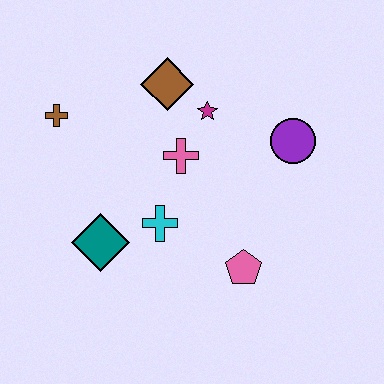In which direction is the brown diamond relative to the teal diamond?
The brown diamond is above the teal diamond.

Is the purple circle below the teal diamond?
No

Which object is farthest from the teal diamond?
The purple circle is farthest from the teal diamond.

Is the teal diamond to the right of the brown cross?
Yes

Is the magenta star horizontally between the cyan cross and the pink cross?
No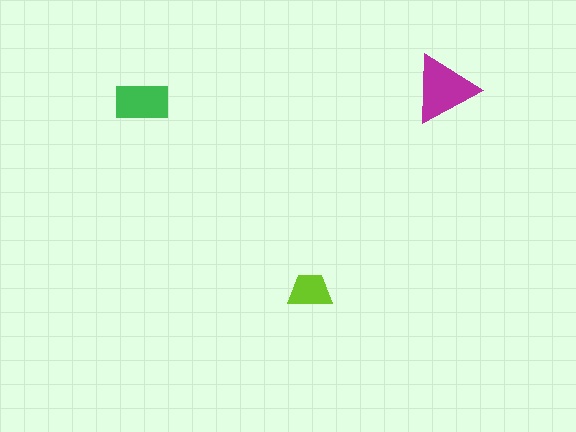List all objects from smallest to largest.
The lime trapezoid, the green rectangle, the magenta triangle.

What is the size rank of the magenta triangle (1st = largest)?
1st.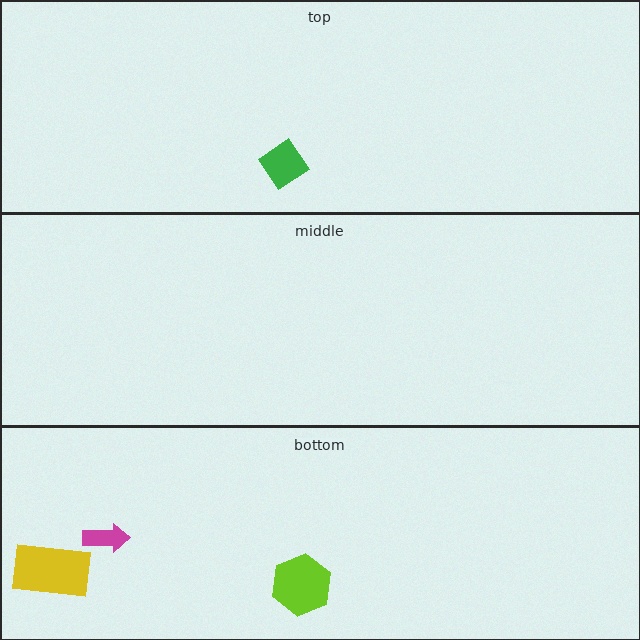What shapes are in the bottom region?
The lime hexagon, the magenta arrow, the yellow rectangle.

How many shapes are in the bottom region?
3.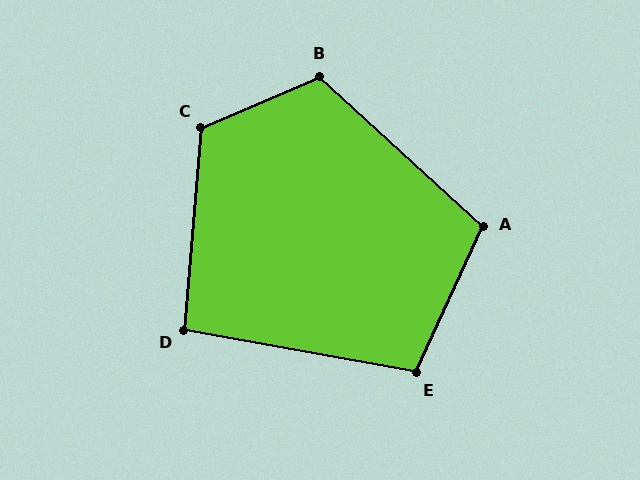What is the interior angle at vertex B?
Approximately 114 degrees (obtuse).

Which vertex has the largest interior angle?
C, at approximately 118 degrees.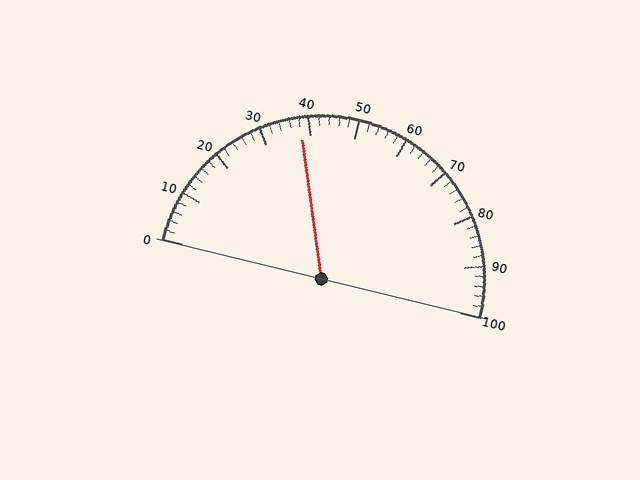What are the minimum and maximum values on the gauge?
The gauge ranges from 0 to 100.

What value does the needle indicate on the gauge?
The needle indicates approximately 38.